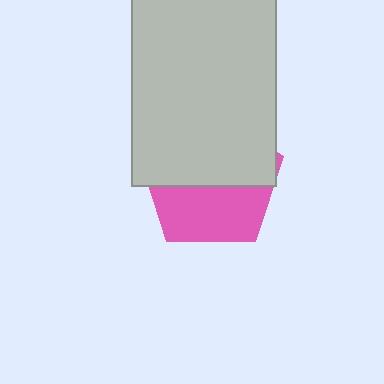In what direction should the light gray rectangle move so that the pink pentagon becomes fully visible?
The light gray rectangle should move up. That is the shortest direction to clear the overlap and leave the pink pentagon fully visible.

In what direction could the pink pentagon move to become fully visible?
The pink pentagon could move down. That would shift it out from behind the light gray rectangle entirely.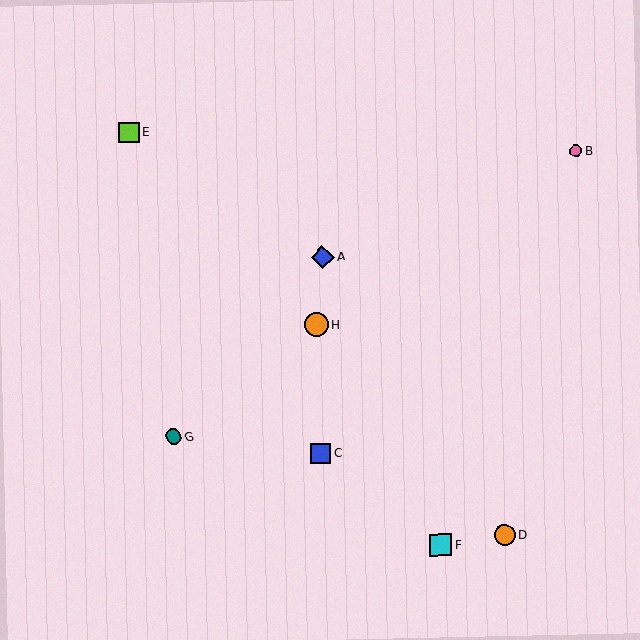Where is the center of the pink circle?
The center of the pink circle is at (576, 151).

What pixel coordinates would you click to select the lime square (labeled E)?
Click at (129, 132) to select the lime square E.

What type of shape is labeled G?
Shape G is a teal circle.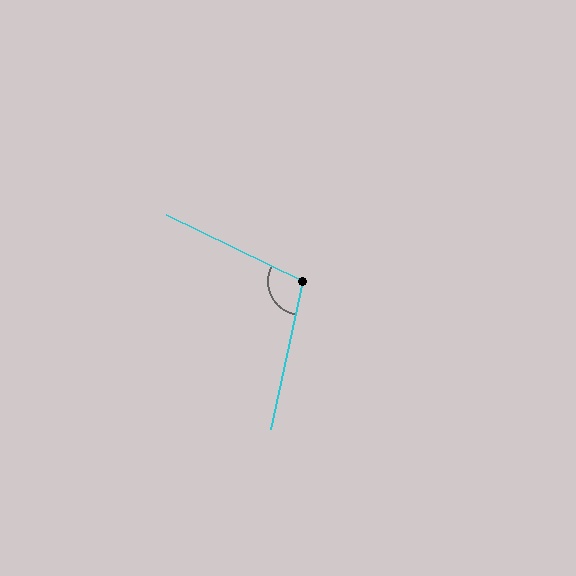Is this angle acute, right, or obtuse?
It is obtuse.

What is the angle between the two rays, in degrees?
Approximately 104 degrees.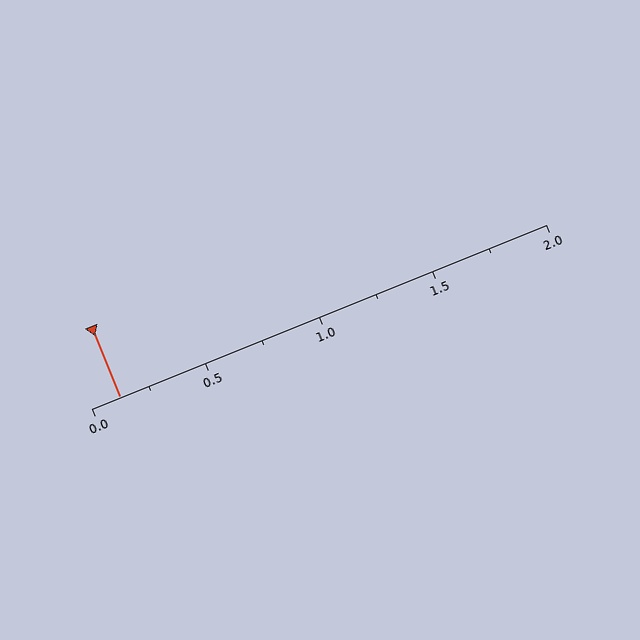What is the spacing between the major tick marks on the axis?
The major ticks are spaced 0.5 apart.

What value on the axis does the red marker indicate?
The marker indicates approximately 0.12.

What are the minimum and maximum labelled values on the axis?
The axis runs from 0.0 to 2.0.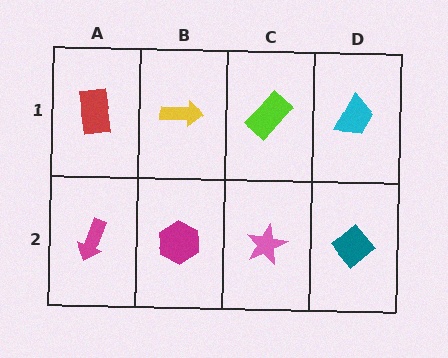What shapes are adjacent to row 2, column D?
A cyan trapezoid (row 1, column D), a pink star (row 2, column C).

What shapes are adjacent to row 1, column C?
A pink star (row 2, column C), a yellow arrow (row 1, column B), a cyan trapezoid (row 1, column D).